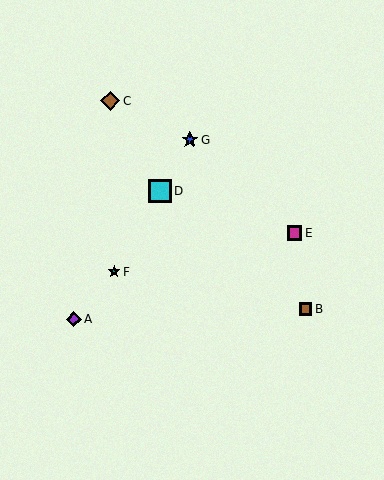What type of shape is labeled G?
Shape G is a blue star.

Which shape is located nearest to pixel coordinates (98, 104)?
The brown diamond (labeled C) at (110, 101) is nearest to that location.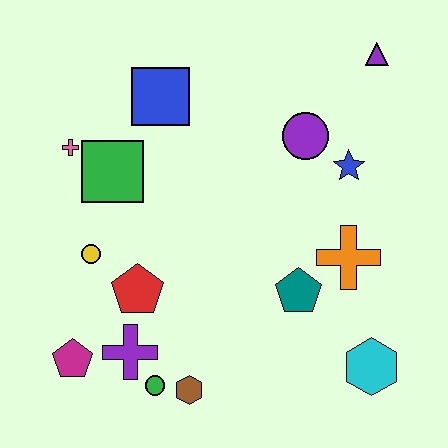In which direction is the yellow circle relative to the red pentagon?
The yellow circle is to the left of the red pentagon.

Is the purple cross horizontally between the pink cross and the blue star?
Yes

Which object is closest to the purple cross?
The green circle is closest to the purple cross.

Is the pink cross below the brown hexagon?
No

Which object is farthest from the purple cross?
The purple triangle is farthest from the purple cross.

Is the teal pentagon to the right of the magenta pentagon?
Yes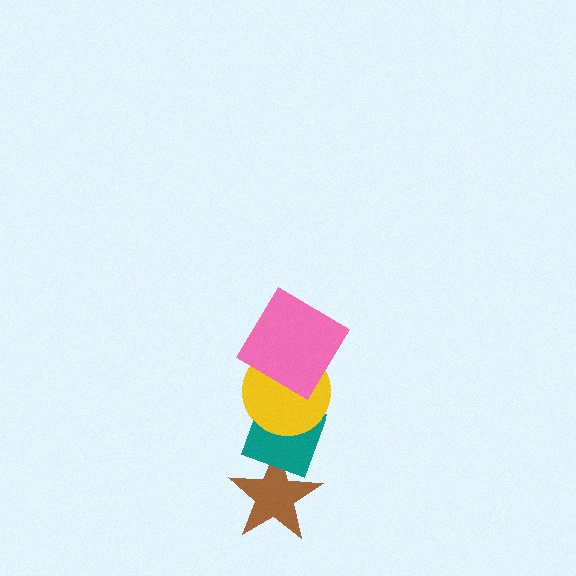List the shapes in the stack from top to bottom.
From top to bottom: the pink diamond, the yellow circle, the teal diamond, the brown star.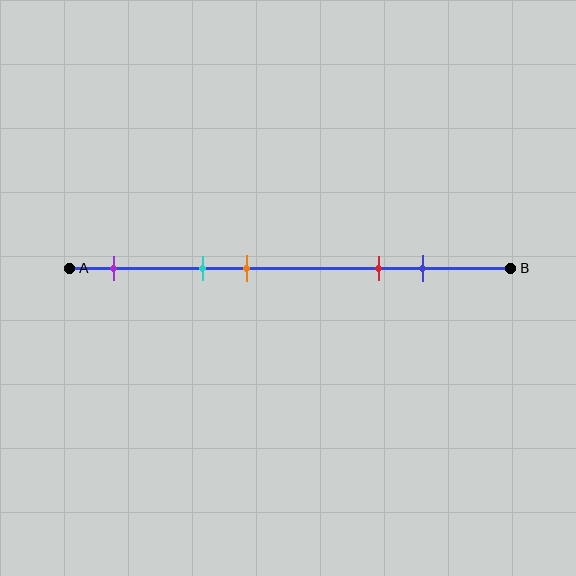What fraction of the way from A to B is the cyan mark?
The cyan mark is approximately 30% (0.3) of the way from A to B.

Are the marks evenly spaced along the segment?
No, the marks are not evenly spaced.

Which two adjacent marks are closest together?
The cyan and orange marks are the closest adjacent pair.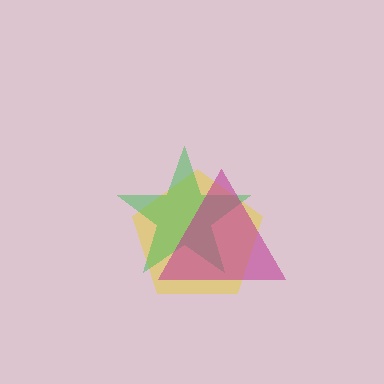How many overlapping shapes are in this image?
There are 3 overlapping shapes in the image.